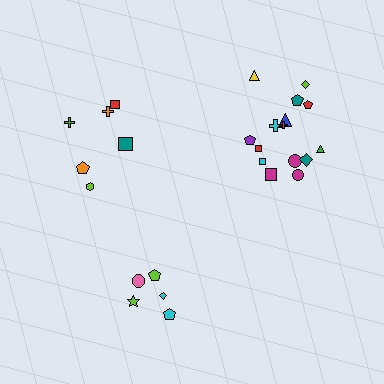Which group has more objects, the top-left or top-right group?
The top-right group.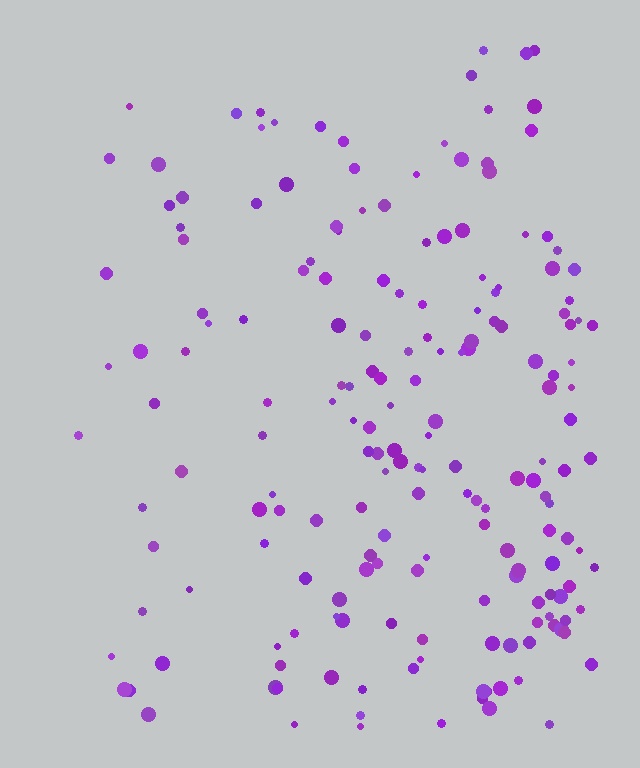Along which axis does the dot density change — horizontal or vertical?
Horizontal.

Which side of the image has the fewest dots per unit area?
The left.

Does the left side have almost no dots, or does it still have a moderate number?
Still a moderate number, just noticeably fewer than the right.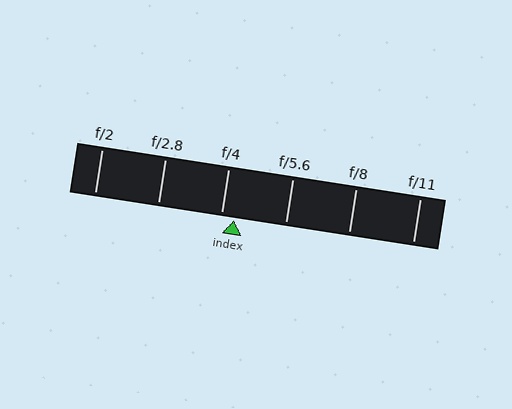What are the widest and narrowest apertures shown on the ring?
The widest aperture shown is f/2 and the narrowest is f/11.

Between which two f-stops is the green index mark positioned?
The index mark is between f/4 and f/5.6.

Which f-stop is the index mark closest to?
The index mark is closest to f/4.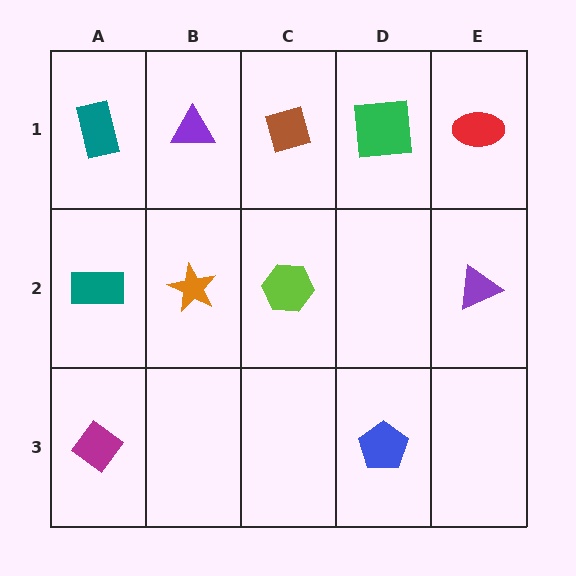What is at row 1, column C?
A brown diamond.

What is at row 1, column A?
A teal rectangle.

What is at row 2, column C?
A lime hexagon.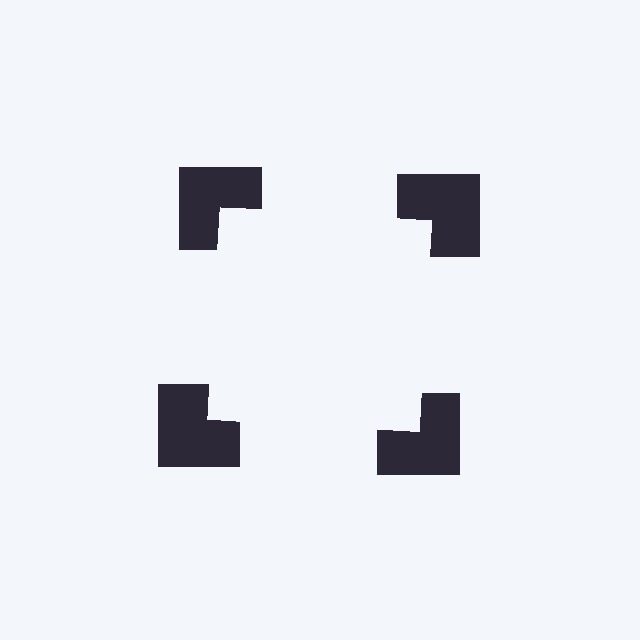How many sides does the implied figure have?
4 sides.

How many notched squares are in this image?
There are 4 — one at each vertex of the illusory square.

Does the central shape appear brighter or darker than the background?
It typically appears slightly brighter than the background, even though no actual brightness change is drawn.